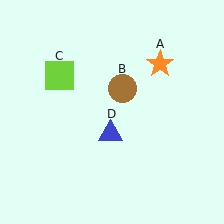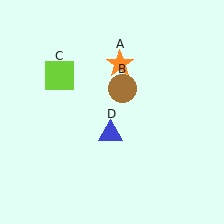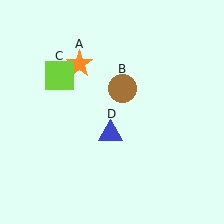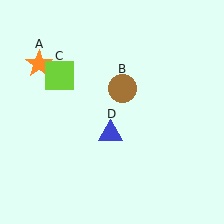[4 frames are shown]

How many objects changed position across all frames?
1 object changed position: orange star (object A).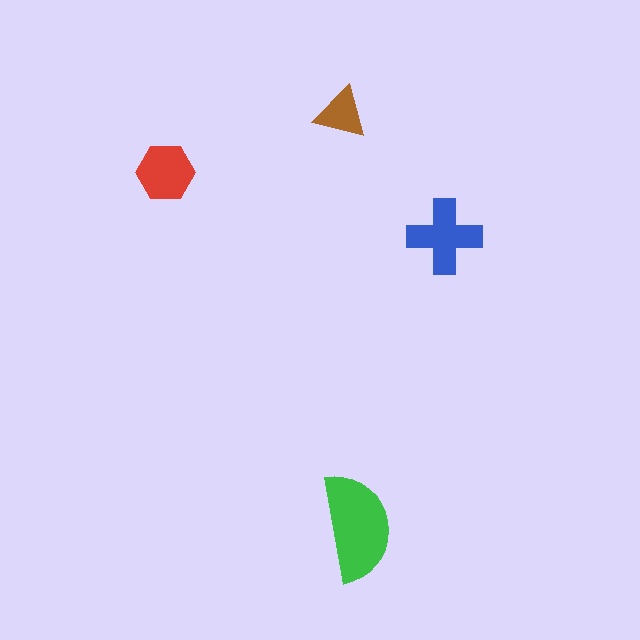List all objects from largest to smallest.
The green semicircle, the blue cross, the red hexagon, the brown triangle.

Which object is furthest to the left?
The red hexagon is leftmost.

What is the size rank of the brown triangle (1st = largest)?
4th.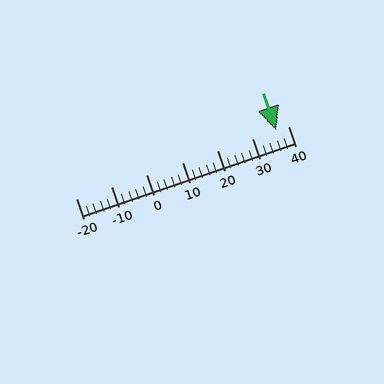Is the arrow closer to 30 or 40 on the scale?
The arrow is closer to 40.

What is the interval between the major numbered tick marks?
The major tick marks are spaced 10 units apart.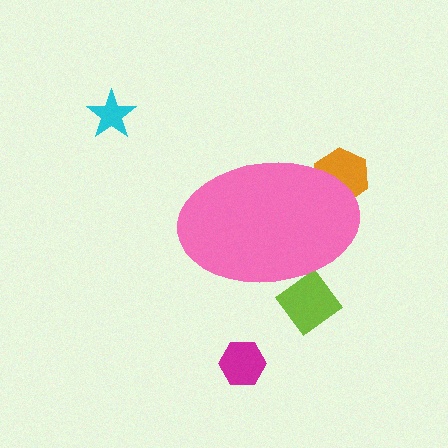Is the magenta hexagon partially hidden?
No, the magenta hexagon is fully visible.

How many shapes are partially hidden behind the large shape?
2 shapes are partially hidden.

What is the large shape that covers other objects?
A pink ellipse.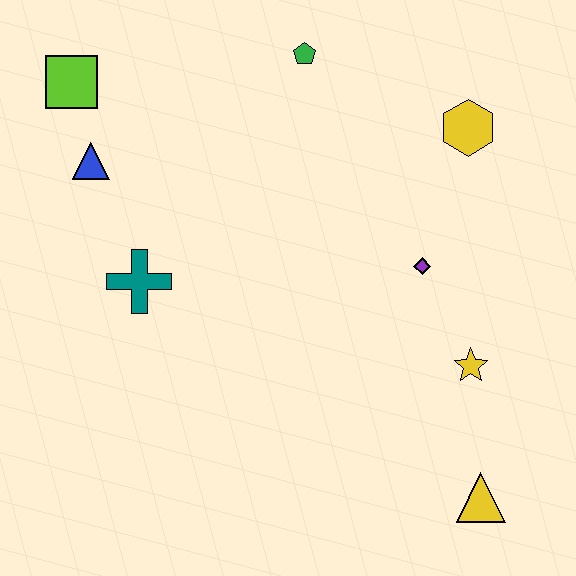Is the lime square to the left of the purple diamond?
Yes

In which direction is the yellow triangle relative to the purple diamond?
The yellow triangle is below the purple diamond.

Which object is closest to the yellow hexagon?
The purple diamond is closest to the yellow hexagon.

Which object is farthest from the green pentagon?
The yellow triangle is farthest from the green pentagon.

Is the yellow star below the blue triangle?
Yes